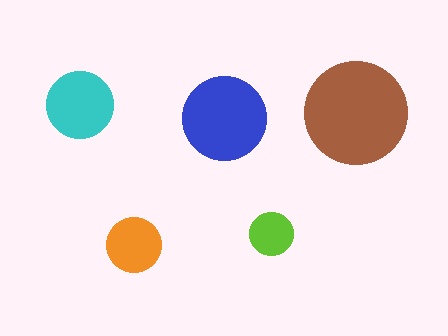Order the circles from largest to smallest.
the brown one, the blue one, the cyan one, the orange one, the lime one.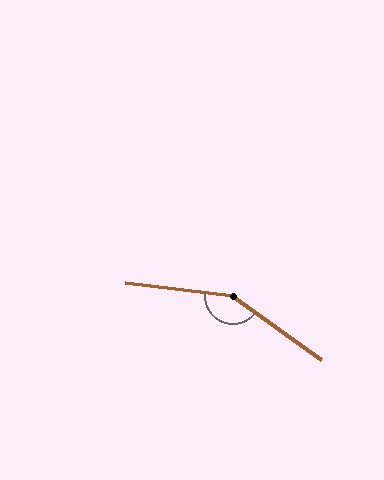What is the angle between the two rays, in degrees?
Approximately 151 degrees.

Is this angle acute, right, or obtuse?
It is obtuse.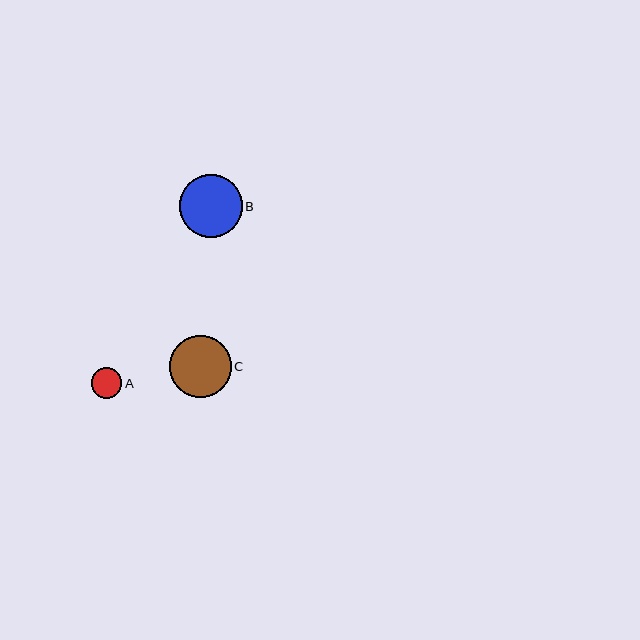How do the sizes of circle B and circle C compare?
Circle B and circle C are approximately the same size.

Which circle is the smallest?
Circle A is the smallest with a size of approximately 30 pixels.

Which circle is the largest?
Circle B is the largest with a size of approximately 63 pixels.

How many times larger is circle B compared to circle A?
Circle B is approximately 2.1 times the size of circle A.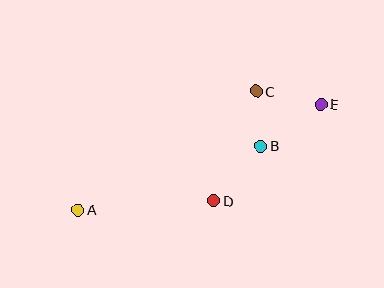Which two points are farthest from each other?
Points A and E are farthest from each other.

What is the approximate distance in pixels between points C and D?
The distance between C and D is approximately 117 pixels.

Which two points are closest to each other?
Points B and C are closest to each other.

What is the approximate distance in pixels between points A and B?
The distance between A and B is approximately 194 pixels.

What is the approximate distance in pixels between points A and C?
The distance between A and C is approximately 214 pixels.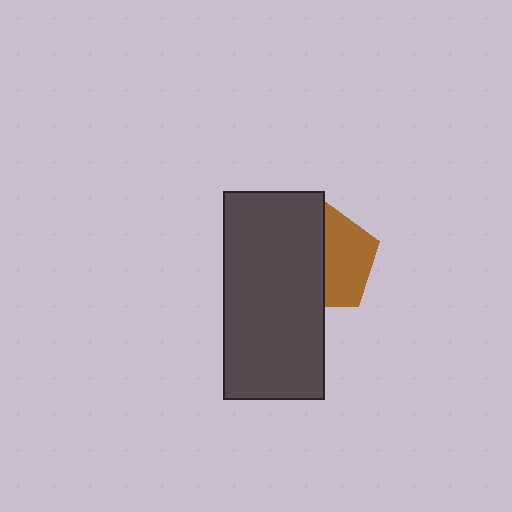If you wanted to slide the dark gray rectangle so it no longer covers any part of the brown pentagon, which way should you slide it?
Slide it left — that is the most direct way to separate the two shapes.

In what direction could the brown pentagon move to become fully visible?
The brown pentagon could move right. That would shift it out from behind the dark gray rectangle entirely.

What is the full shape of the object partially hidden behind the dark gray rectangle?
The partially hidden object is a brown pentagon.